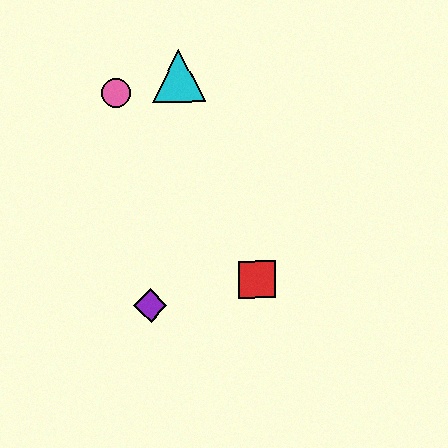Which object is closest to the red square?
The purple diamond is closest to the red square.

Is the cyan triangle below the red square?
No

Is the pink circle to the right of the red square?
No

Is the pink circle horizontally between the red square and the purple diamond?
No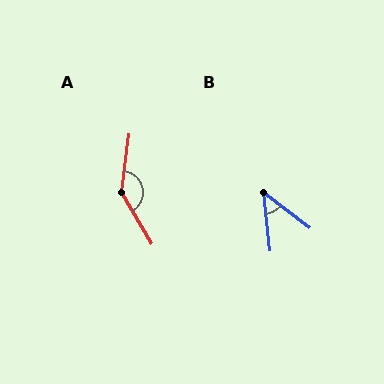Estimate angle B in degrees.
Approximately 46 degrees.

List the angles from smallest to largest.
B (46°), A (142°).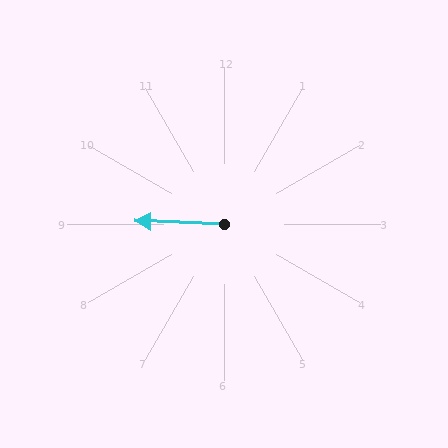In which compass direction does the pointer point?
West.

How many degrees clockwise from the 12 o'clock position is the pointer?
Approximately 272 degrees.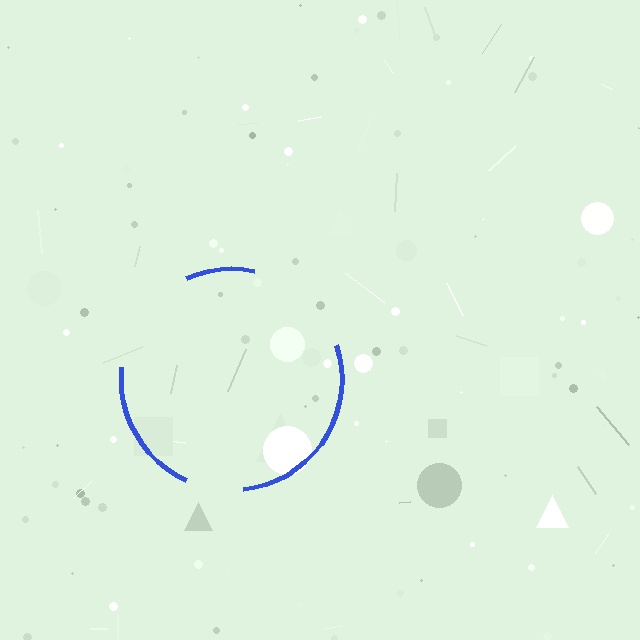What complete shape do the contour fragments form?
The contour fragments form a circle.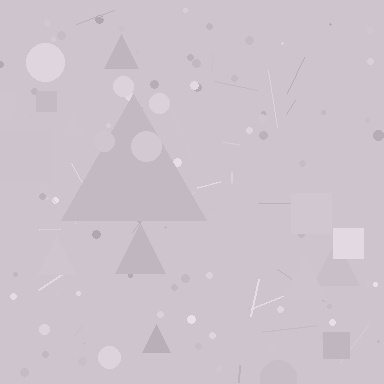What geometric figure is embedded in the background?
A triangle is embedded in the background.